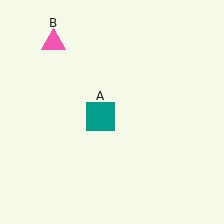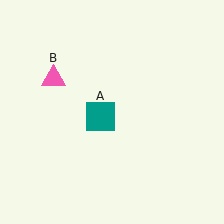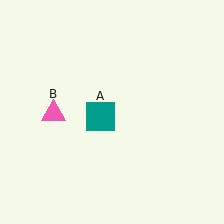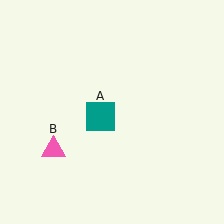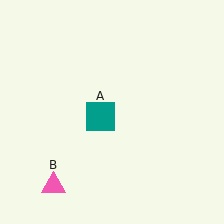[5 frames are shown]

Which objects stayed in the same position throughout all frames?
Teal square (object A) remained stationary.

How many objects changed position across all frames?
1 object changed position: pink triangle (object B).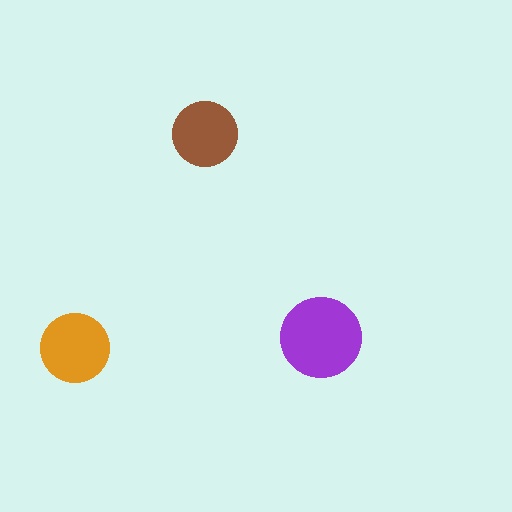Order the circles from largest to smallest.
the purple one, the orange one, the brown one.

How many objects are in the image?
There are 3 objects in the image.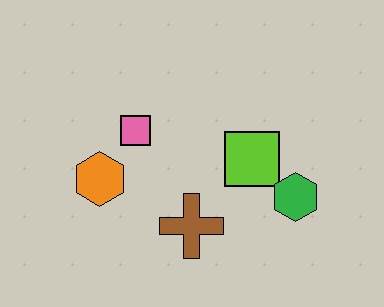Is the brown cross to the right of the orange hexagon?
Yes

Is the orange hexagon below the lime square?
Yes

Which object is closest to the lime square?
The green hexagon is closest to the lime square.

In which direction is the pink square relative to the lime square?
The pink square is to the left of the lime square.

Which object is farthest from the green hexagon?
The orange hexagon is farthest from the green hexagon.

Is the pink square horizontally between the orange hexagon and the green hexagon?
Yes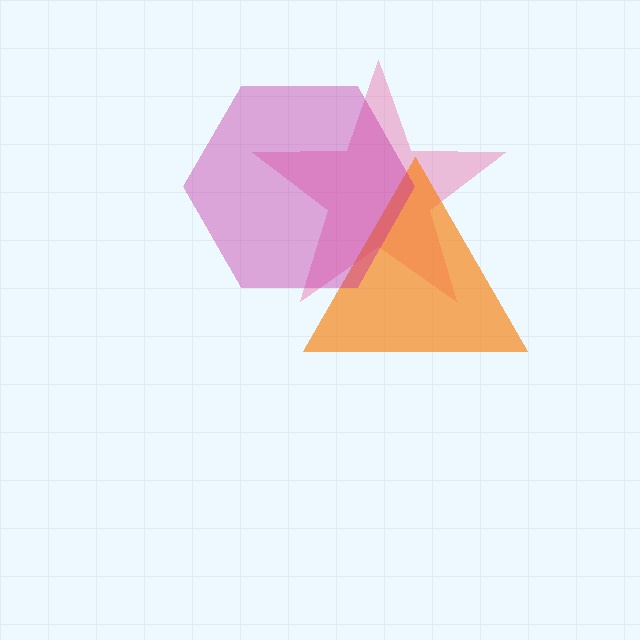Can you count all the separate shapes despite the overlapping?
Yes, there are 3 separate shapes.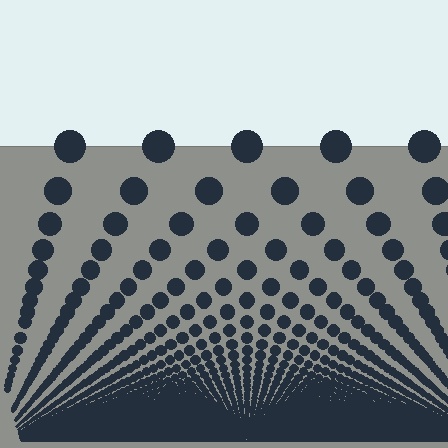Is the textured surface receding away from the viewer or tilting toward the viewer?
The surface appears to tilt toward the viewer. Texture elements get larger and sparser toward the top.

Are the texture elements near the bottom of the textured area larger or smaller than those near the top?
Smaller. The gradient is inverted — elements near the bottom are smaller and denser.